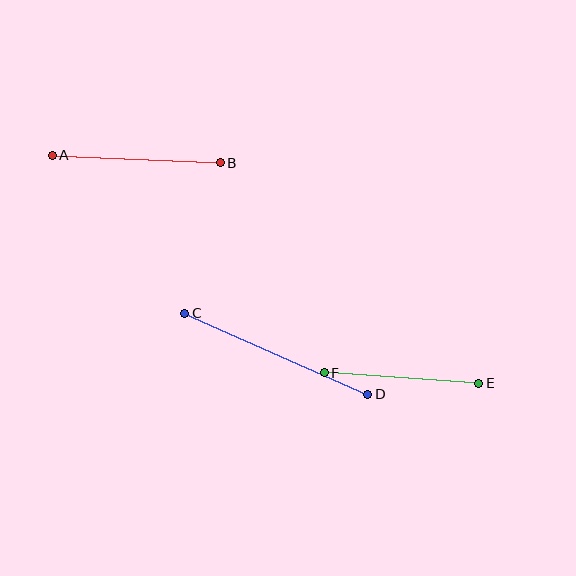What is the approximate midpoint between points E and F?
The midpoint is at approximately (402, 378) pixels.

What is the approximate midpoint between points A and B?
The midpoint is at approximately (136, 159) pixels.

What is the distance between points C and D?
The distance is approximately 200 pixels.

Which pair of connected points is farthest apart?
Points C and D are farthest apart.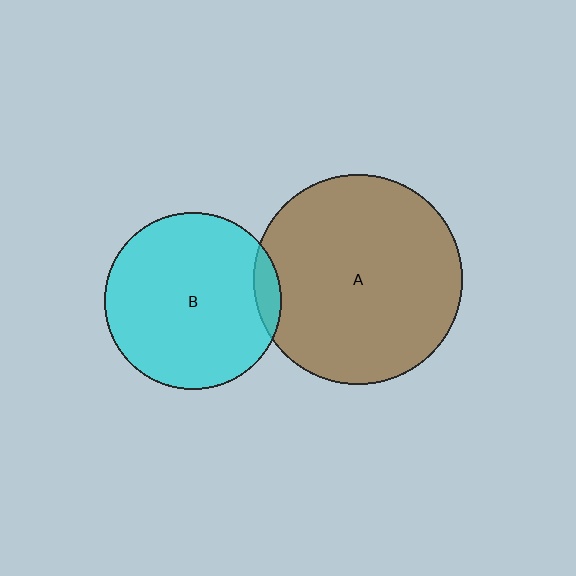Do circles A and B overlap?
Yes.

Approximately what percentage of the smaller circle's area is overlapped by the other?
Approximately 5%.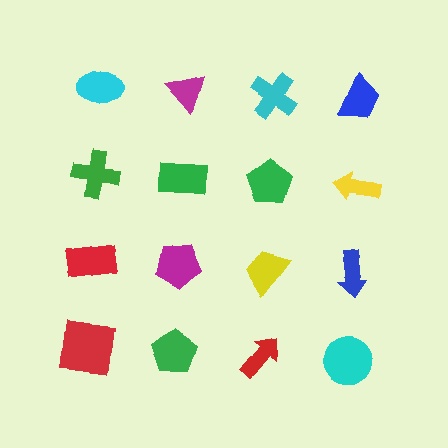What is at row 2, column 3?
A green pentagon.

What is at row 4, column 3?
A red arrow.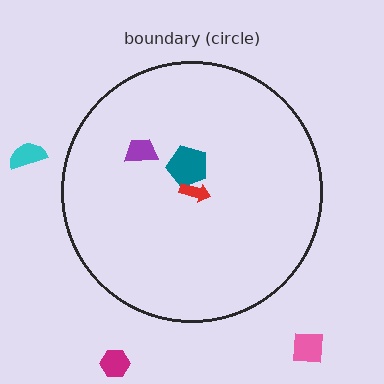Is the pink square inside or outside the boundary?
Outside.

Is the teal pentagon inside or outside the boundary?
Inside.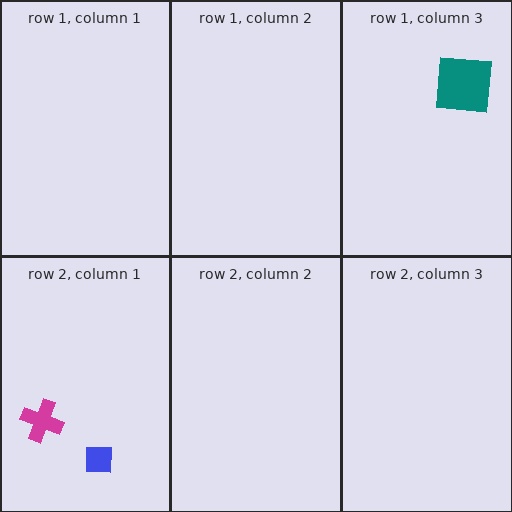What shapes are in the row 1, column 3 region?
The teal square.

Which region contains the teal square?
The row 1, column 3 region.